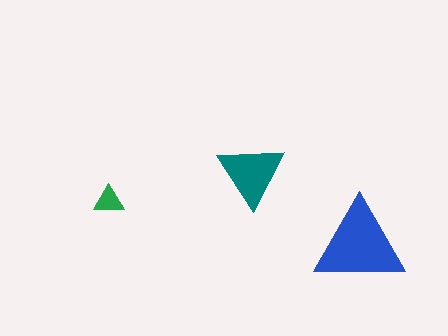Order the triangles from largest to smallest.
the blue one, the teal one, the green one.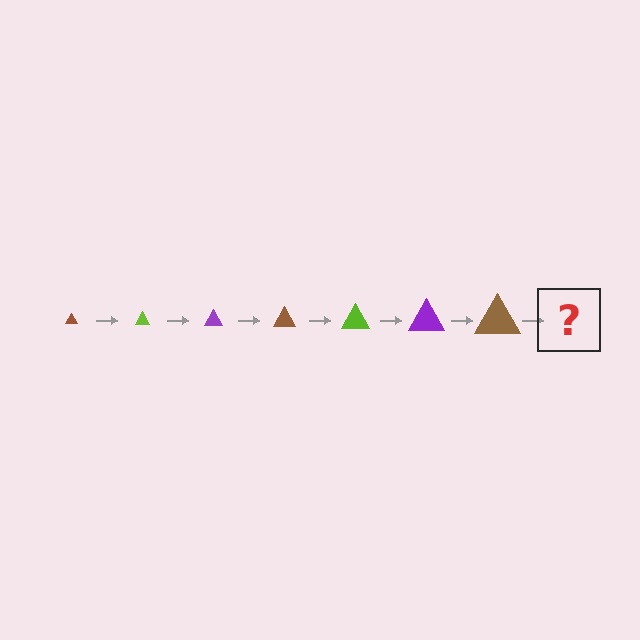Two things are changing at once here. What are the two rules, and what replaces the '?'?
The two rules are that the triangle grows larger each step and the color cycles through brown, lime, and purple. The '?' should be a lime triangle, larger than the previous one.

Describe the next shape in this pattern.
It should be a lime triangle, larger than the previous one.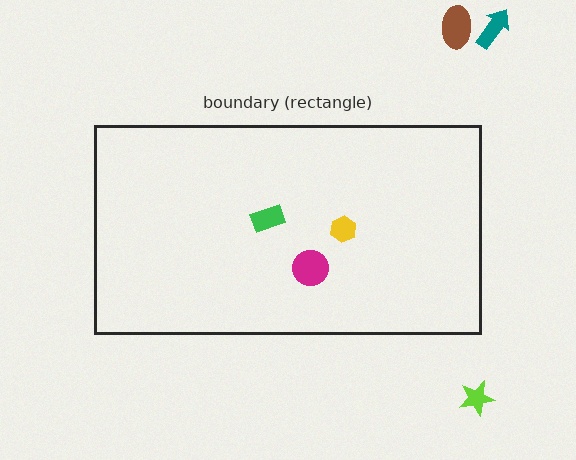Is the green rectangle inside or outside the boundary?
Inside.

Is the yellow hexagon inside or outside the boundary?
Inside.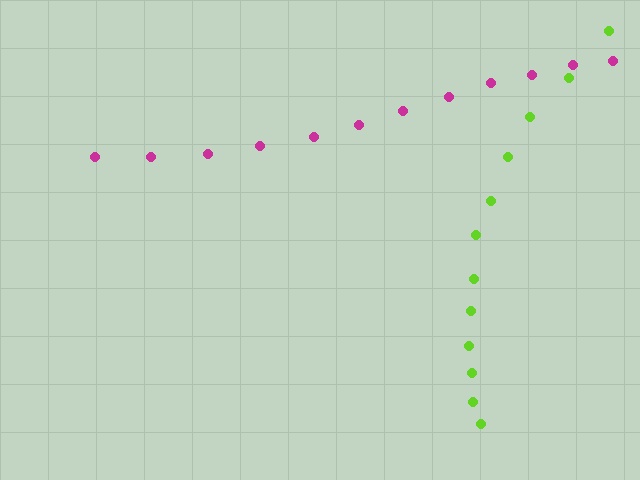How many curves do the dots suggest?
There are 2 distinct paths.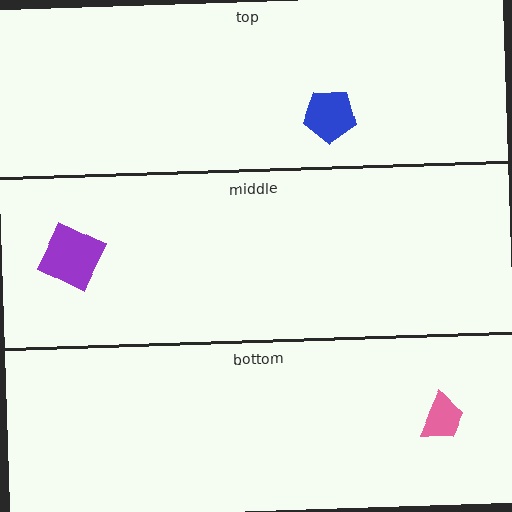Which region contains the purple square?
The middle region.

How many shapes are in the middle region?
1.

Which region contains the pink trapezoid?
The bottom region.